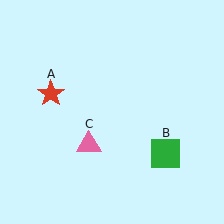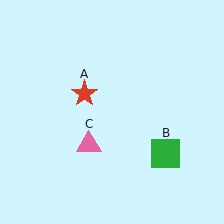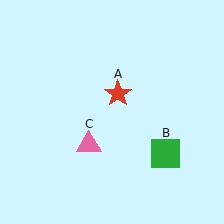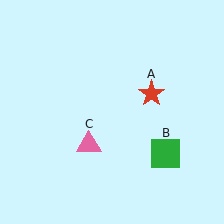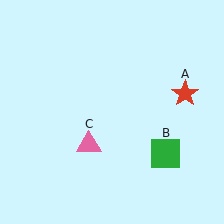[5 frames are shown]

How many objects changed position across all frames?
1 object changed position: red star (object A).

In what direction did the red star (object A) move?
The red star (object A) moved right.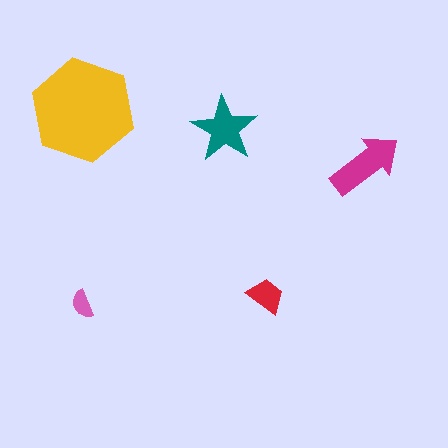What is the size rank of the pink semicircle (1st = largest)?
5th.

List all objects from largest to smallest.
The yellow hexagon, the magenta arrow, the teal star, the red trapezoid, the pink semicircle.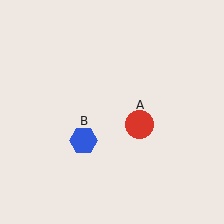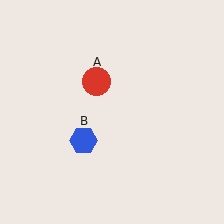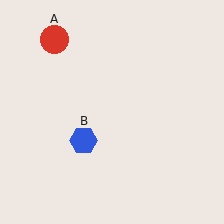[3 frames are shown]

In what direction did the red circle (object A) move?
The red circle (object A) moved up and to the left.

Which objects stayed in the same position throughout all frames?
Blue hexagon (object B) remained stationary.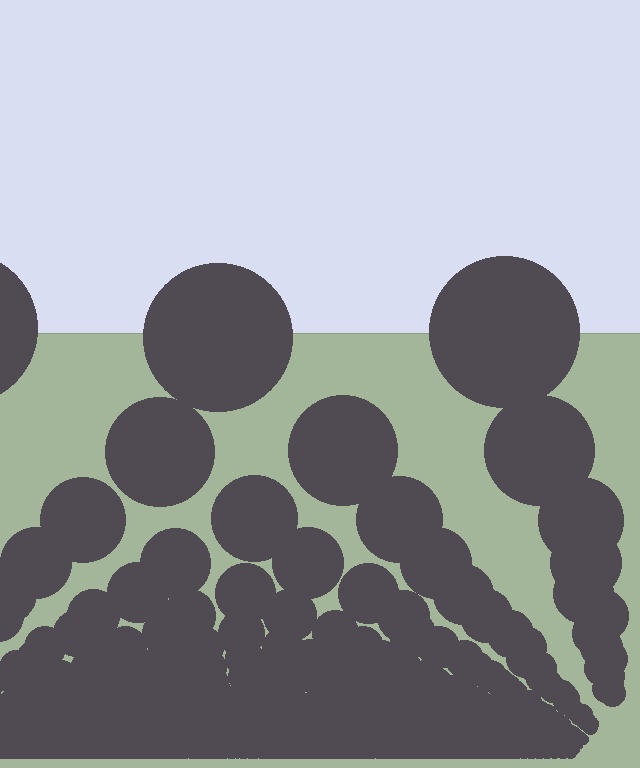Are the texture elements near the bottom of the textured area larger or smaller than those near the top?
Smaller. The gradient is inverted — elements near the bottom are smaller and denser.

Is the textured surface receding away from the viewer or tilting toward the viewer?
The surface appears to tilt toward the viewer. Texture elements get larger and sparser toward the top.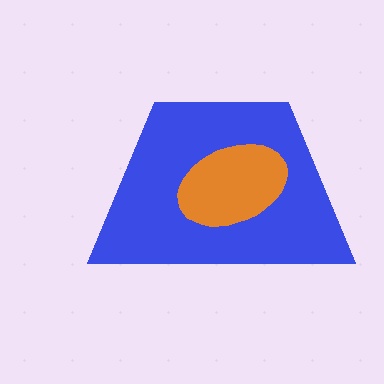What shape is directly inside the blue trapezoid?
The orange ellipse.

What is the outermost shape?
The blue trapezoid.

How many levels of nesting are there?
2.